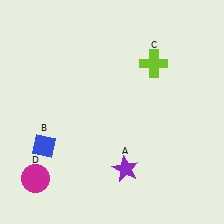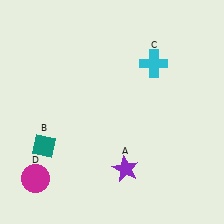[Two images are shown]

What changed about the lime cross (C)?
In Image 1, C is lime. In Image 2, it changed to cyan.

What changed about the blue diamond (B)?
In Image 1, B is blue. In Image 2, it changed to teal.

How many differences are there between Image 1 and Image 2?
There are 2 differences between the two images.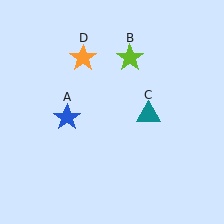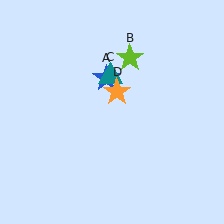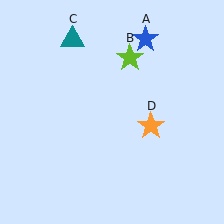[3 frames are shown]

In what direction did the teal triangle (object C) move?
The teal triangle (object C) moved up and to the left.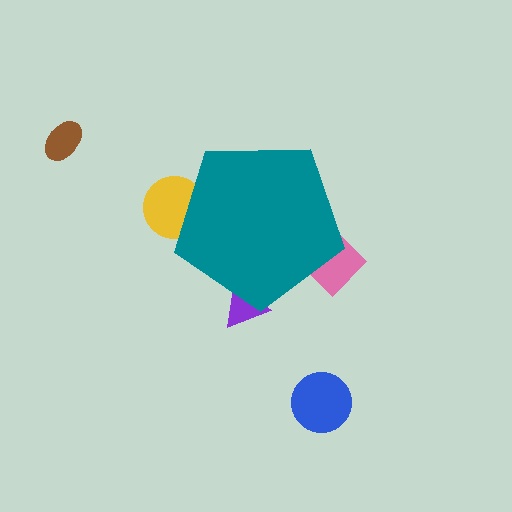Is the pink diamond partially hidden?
Yes, the pink diamond is partially hidden behind the teal pentagon.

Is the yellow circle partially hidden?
Yes, the yellow circle is partially hidden behind the teal pentagon.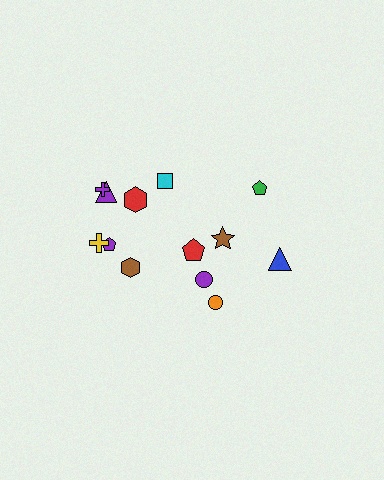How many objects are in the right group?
There are 5 objects.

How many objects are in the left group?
There are 8 objects.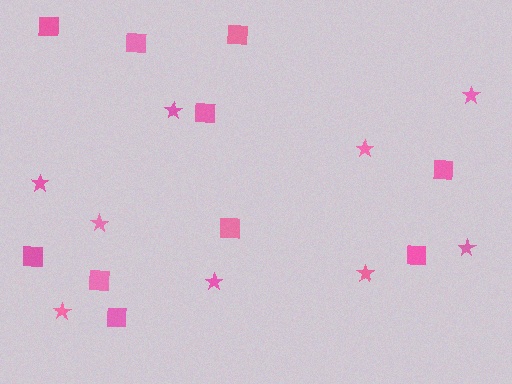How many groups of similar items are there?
There are 2 groups: one group of squares (10) and one group of stars (9).